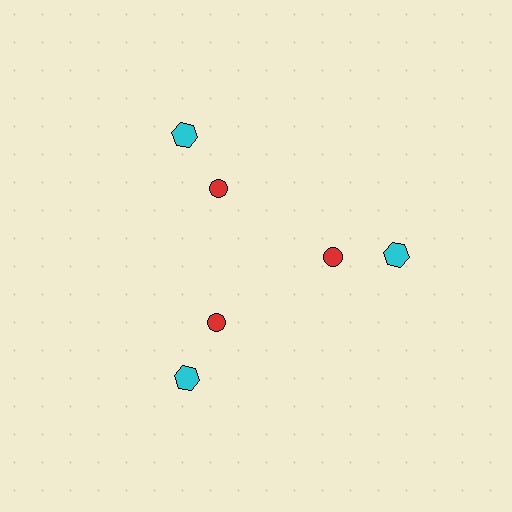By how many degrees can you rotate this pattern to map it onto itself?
The pattern maps onto itself every 120 degrees of rotation.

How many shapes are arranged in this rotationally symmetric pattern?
There are 6 shapes, arranged in 3 groups of 2.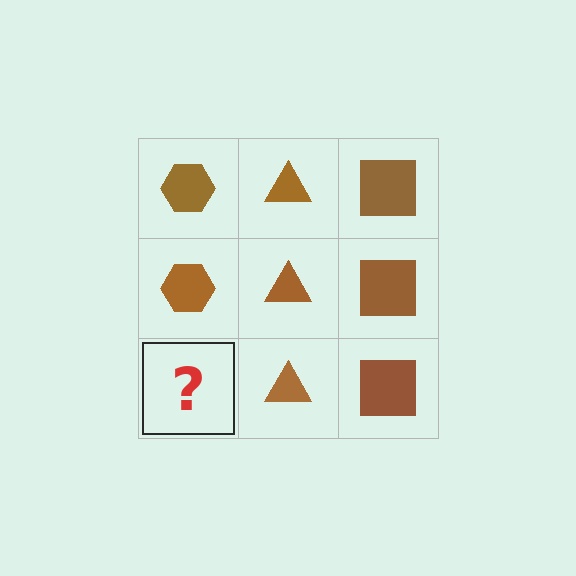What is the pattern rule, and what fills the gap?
The rule is that each column has a consistent shape. The gap should be filled with a brown hexagon.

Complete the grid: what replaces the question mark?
The question mark should be replaced with a brown hexagon.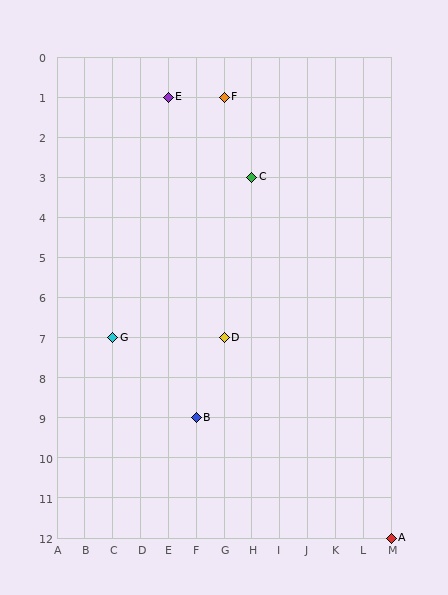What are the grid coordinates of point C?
Point C is at grid coordinates (H, 3).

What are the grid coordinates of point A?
Point A is at grid coordinates (M, 12).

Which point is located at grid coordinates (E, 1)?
Point E is at (E, 1).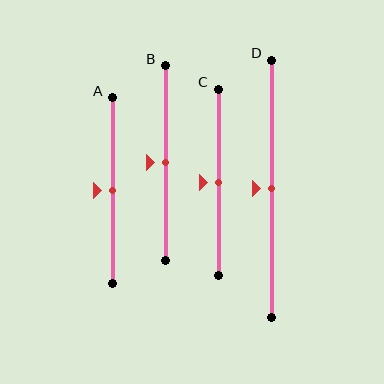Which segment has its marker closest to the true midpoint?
Segment A has its marker closest to the true midpoint.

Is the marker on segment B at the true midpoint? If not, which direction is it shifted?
Yes, the marker on segment B is at the true midpoint.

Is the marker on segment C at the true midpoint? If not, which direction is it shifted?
Yes, the marker on segment C is at the true midpoint.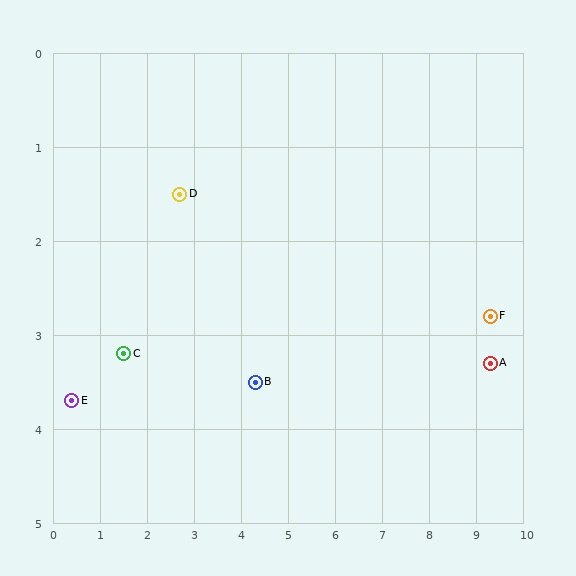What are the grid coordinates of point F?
Point F is at approximately (9.3, 2.8).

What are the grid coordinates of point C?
Point C is at approximately (1.5, 3.2).